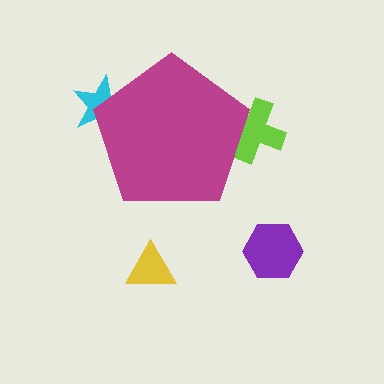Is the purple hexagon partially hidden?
No, the purple hexagon is fully visible.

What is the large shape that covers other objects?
A magenta pentagon.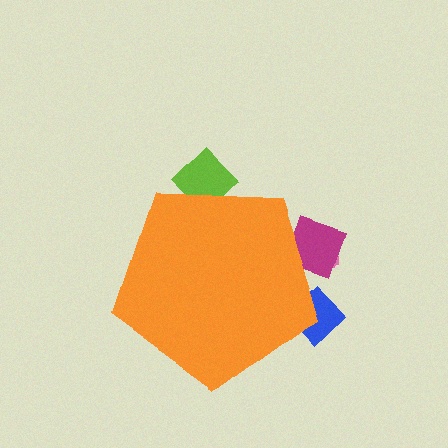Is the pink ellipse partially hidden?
Yes, the pink ellipse is partially hidden behind the orange pentagon.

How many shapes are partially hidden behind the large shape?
4 shapes are partially hidden.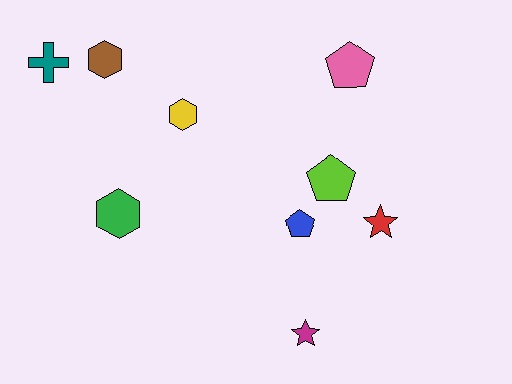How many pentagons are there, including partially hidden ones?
There are 3 pentagons.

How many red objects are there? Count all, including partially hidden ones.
There is 1 red object.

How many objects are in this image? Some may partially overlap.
There are 9 objects.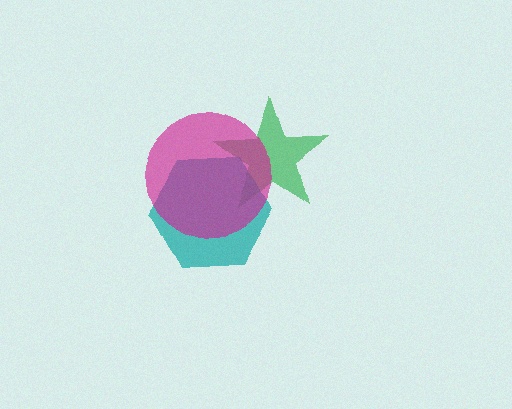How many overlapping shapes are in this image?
There are 3 overlapping shapes in the image.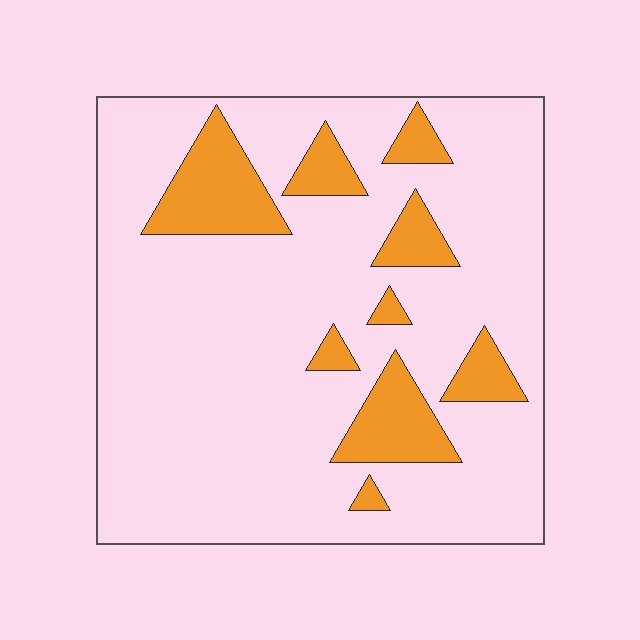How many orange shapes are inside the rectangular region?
9.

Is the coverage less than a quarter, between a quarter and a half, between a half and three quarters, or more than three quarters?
Less than a quarter.